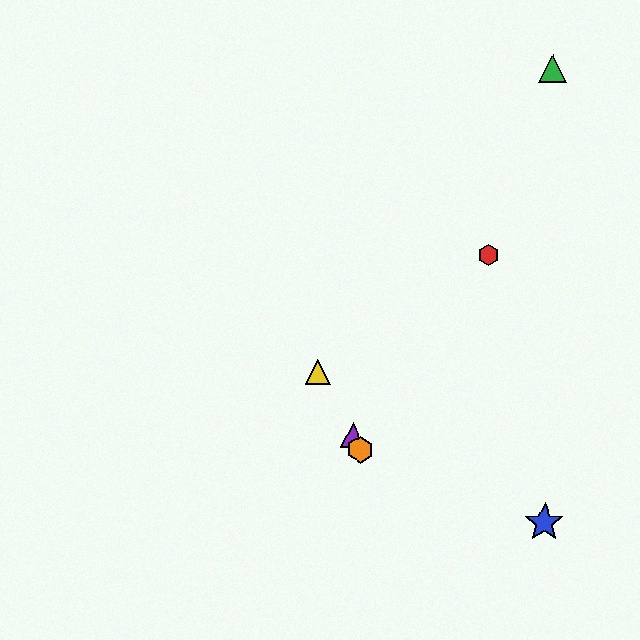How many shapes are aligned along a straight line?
3 shapes (the yellow triangle, the purple triangle, the orange hexagon) are aligned along a straight line.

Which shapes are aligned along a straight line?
The yellow triangle, the purple triangle, the orange hexagon are aligned along a straight line.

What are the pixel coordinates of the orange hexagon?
The orange hexagon is at (360, 450).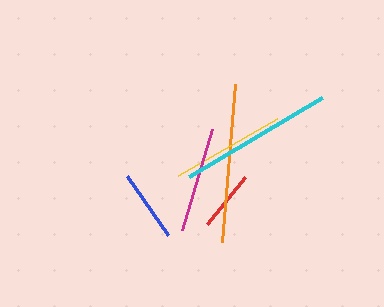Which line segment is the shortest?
The red line is the shortest at approximately 60 pixels.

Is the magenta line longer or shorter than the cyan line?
The cyan line is longer than the magenta line.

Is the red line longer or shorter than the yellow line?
The yellow line is longer than the red line.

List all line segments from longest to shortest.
From longest to shortest: orange, cyan, yellow, magenta, blue, red.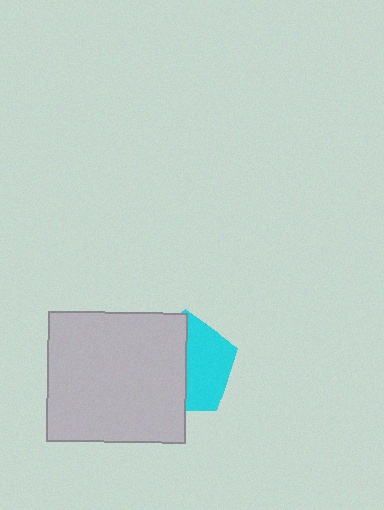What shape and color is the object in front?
The object in front is a light gray rectangle.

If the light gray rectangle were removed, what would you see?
You would see the complete cyan pentagon.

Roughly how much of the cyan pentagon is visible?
About half of it is visible (roughly 46%).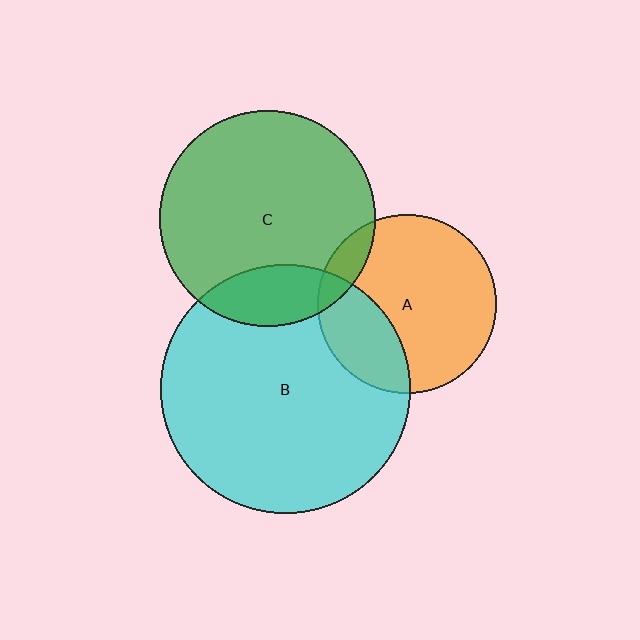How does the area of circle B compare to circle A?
Approximately 1.9 times.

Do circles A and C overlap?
Yes.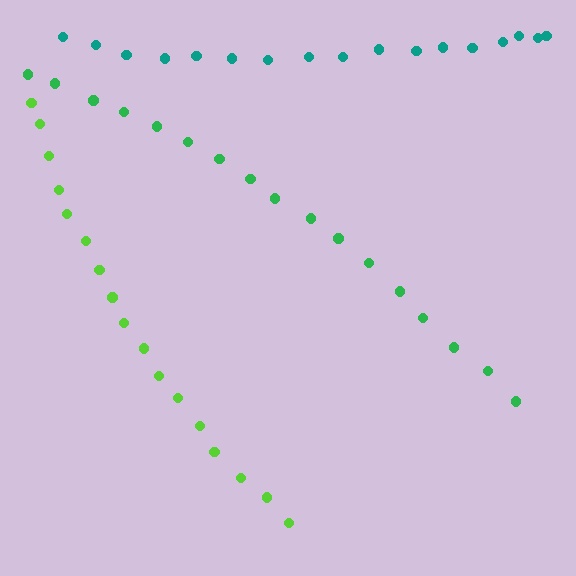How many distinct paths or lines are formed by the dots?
There are 3 distinct paths.